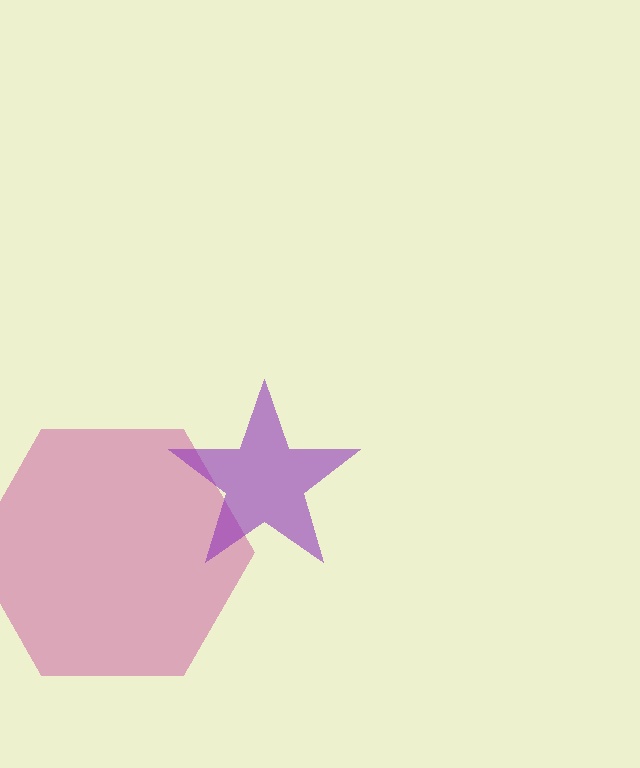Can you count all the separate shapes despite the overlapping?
Yes, there are 2 separate shapes.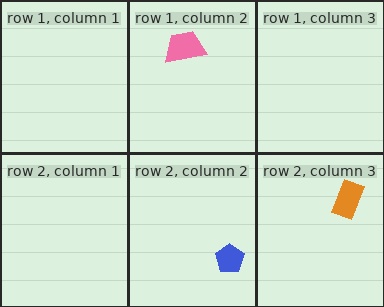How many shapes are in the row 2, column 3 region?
1.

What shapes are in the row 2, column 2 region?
The blue pentagon.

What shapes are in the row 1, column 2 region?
The pink trapezoid.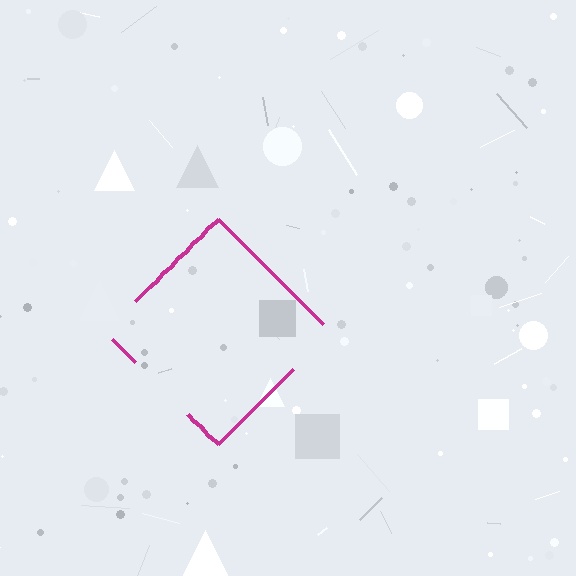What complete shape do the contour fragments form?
The contour fragments form a diamond.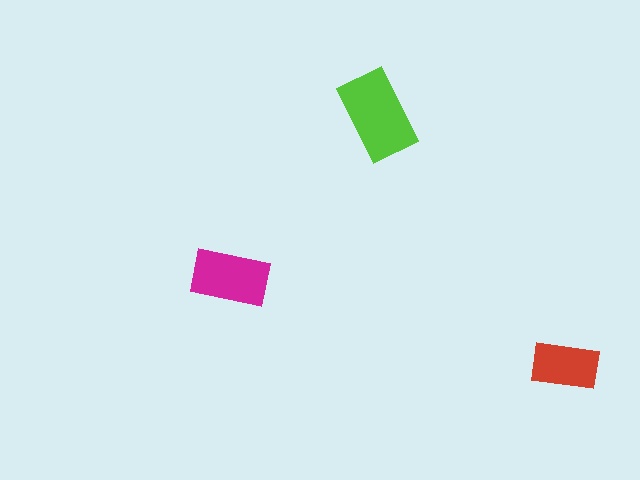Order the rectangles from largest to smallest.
the lime one, the magenta one, the red one.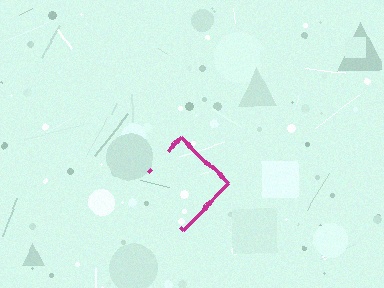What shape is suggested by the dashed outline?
The dashed outline suggests a diamond.